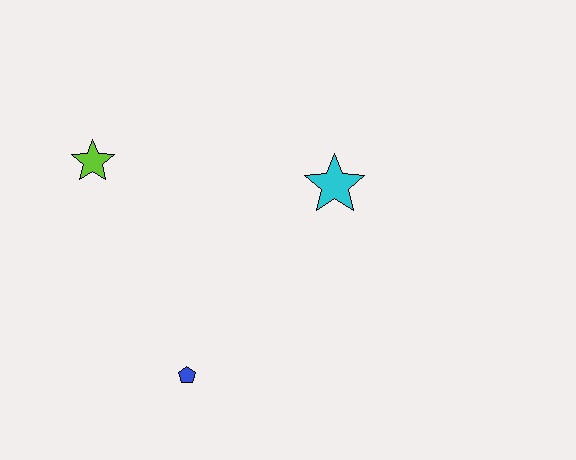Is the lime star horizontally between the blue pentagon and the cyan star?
No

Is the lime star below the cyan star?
No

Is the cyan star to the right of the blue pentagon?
Yes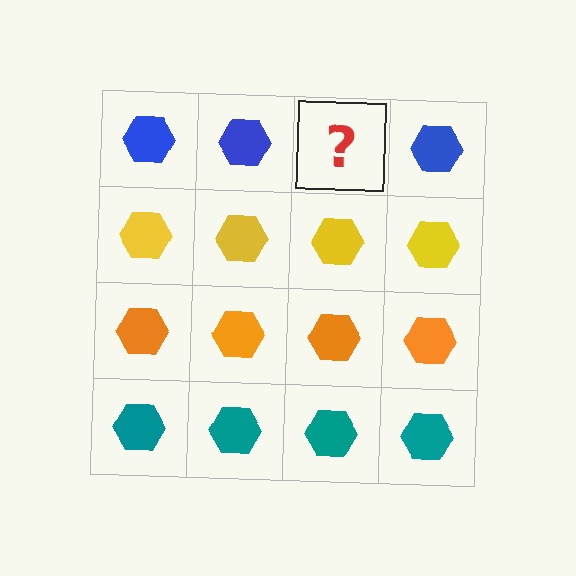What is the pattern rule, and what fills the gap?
The rule is that each row has a consistent color. The gap should be filled with a blue hexagon.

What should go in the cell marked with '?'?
The missing cell should contain a blue hexagon.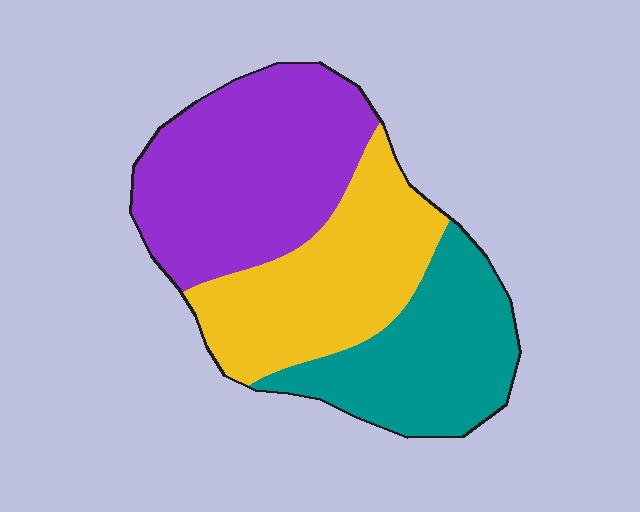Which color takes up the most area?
Purple, at roughly 40%.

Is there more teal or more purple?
Purple.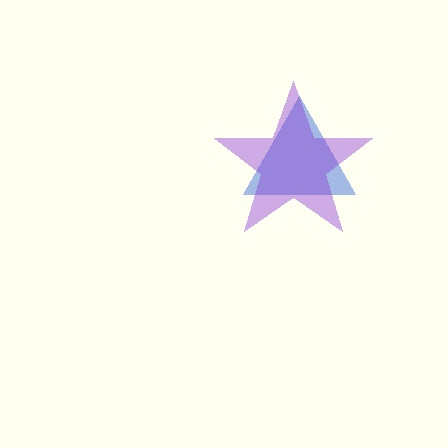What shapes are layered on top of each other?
The layered shapes are: a blue triangle, a purple star.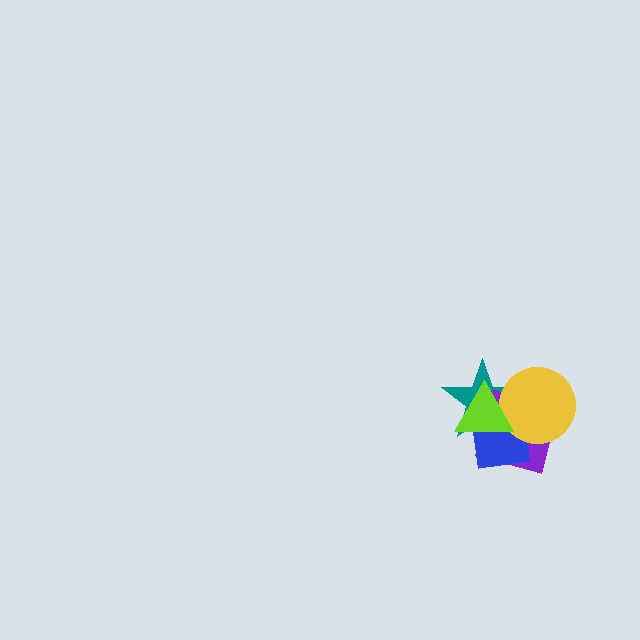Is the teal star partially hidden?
Yes, it is partially covered by another shape.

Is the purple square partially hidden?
Yes, it is partially covered by another shape.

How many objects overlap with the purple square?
4 objects overlap with the purple square.